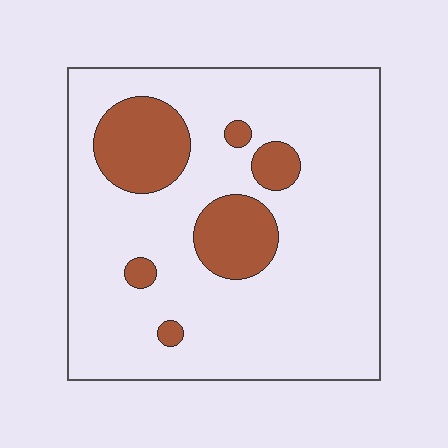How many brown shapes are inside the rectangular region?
6.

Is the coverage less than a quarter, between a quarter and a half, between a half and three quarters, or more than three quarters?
Less than a quarter.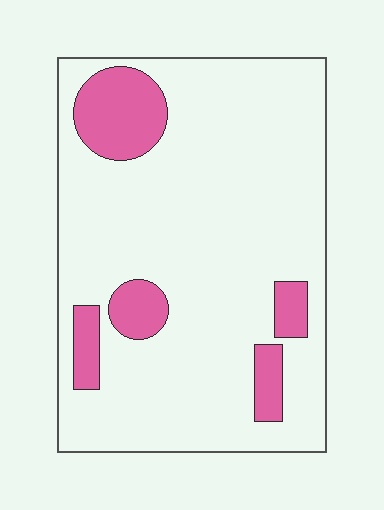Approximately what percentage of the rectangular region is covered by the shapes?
Approximately 15%.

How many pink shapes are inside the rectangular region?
5.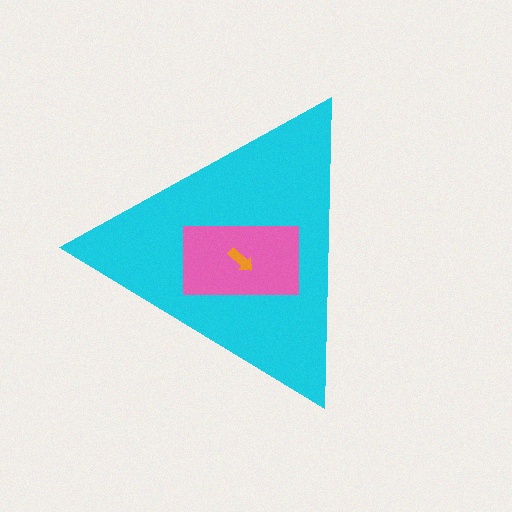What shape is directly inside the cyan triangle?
The pink rectangle.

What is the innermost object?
The orange arrow.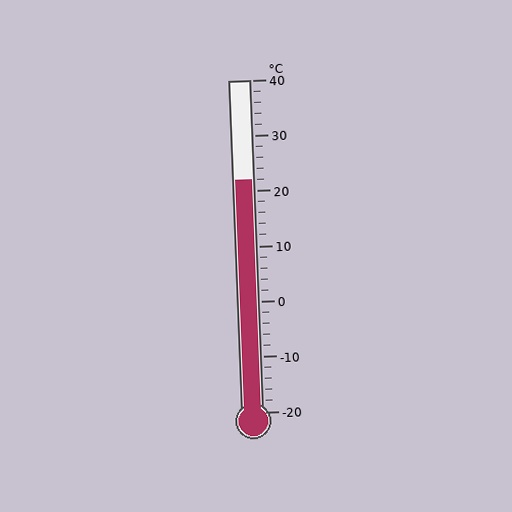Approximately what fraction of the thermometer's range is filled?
The thermometer is filled to approximately 70% of its range.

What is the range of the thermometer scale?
The thermometer scale ranges from -20°C to 40°C.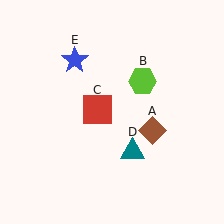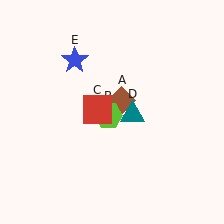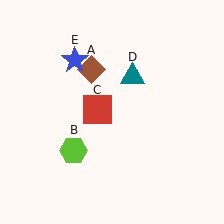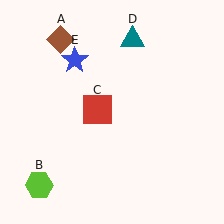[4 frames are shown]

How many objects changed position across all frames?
3 objects changed position: brown diamond (object A), lime hexagon (object B), teal triangle (object D).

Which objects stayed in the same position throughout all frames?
Red square (object C) and blue star (object E) remained stationary.